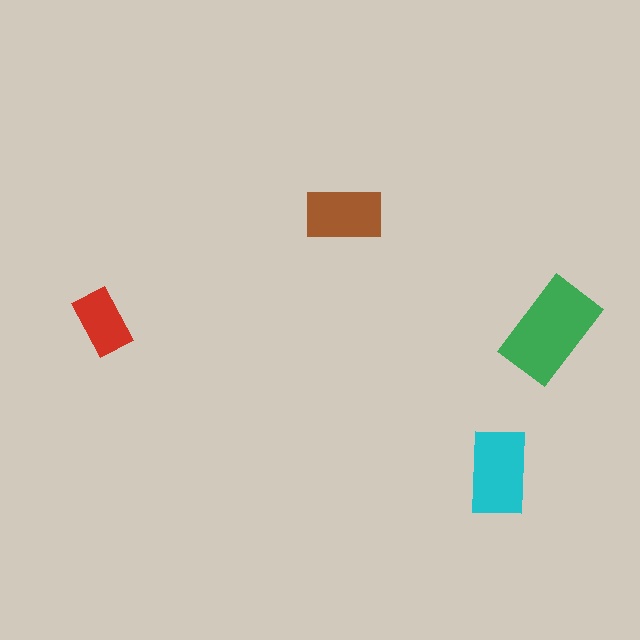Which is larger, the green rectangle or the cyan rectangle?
The green one.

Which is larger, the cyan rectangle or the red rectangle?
The cyan one.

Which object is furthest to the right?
The green rectangle is rightmost.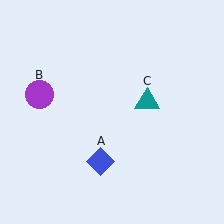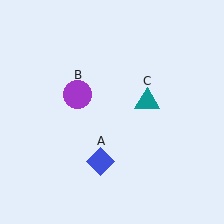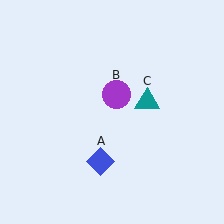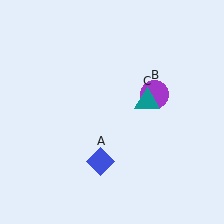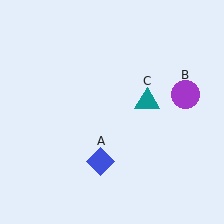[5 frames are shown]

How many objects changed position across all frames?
1 object changed position: purple circle (object B).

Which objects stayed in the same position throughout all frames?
Blue diamond (object A) and teal triangle (object C) remained stationary.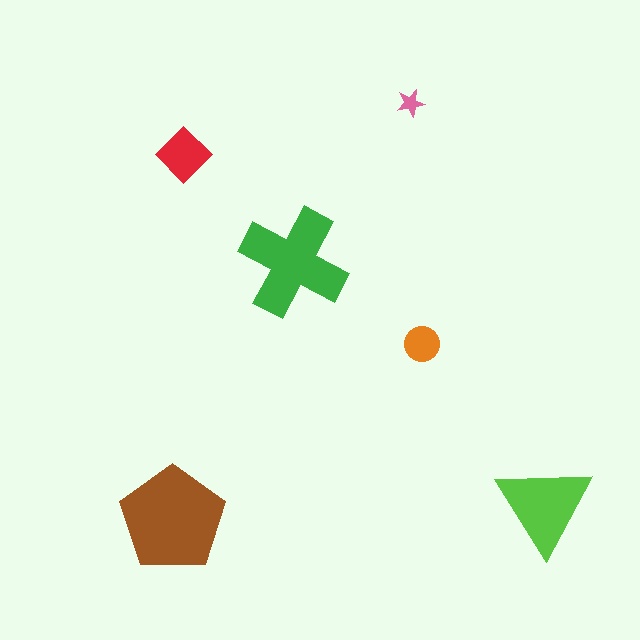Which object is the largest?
The brown pentagon.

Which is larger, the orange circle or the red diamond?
The red diamond.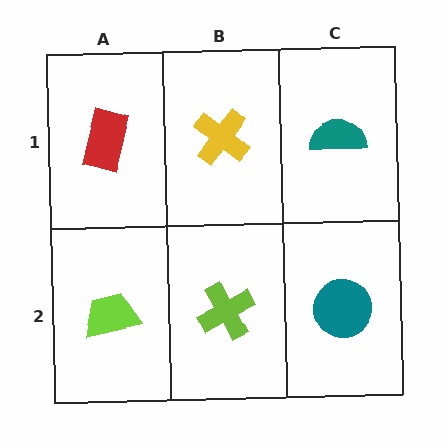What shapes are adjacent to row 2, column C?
A teal semicircle (row 1, column C), a lime cross (row 2, column B).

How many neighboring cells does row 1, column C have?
2.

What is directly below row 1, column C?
A teal circle.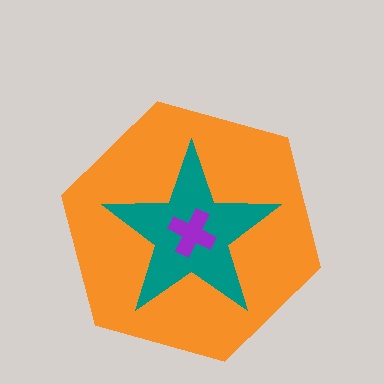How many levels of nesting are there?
3.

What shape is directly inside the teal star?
The purple cross.